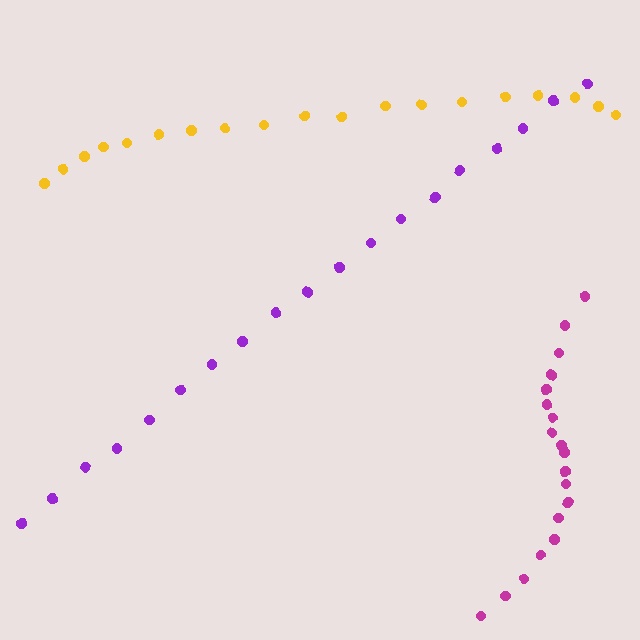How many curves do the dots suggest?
There are 3 distinct paths.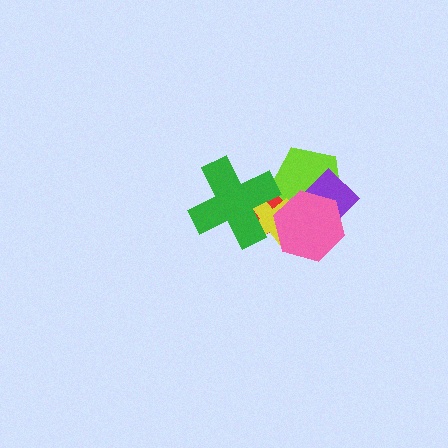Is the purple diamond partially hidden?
Yes, it is partially covered by another shape.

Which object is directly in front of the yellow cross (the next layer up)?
The pink hexagon is directly in front of the yellow cross.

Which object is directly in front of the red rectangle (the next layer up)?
The lime pentagon is directly in front of the red rectangle.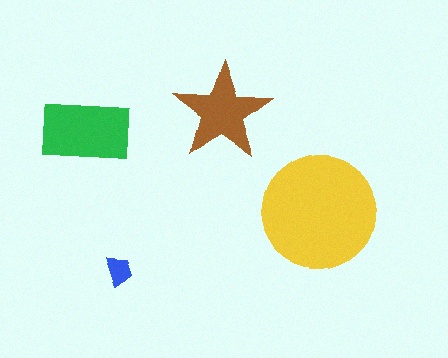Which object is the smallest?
The blue trapezoid.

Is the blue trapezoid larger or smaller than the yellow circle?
Smaller.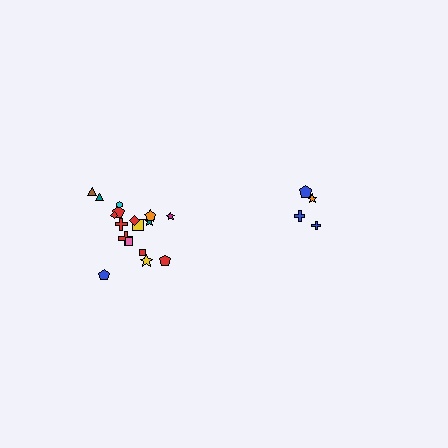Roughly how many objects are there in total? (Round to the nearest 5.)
Roughly 20 objects in total.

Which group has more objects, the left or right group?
The left group.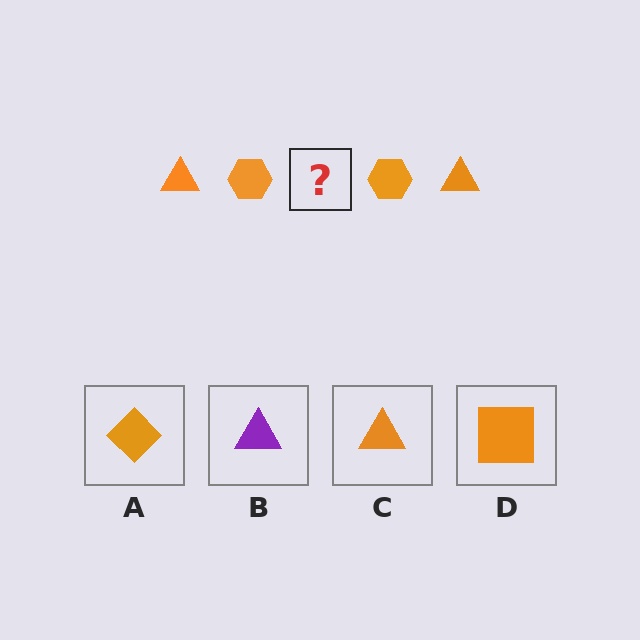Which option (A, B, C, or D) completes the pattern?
C.